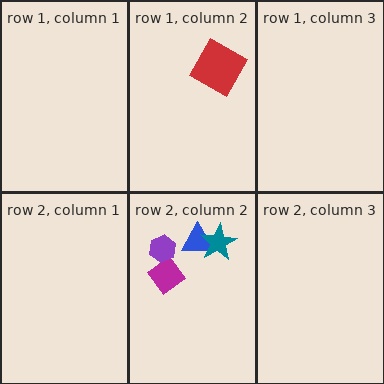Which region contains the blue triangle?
The row 2, column 2 region.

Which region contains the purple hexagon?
The row 2, column 2 region.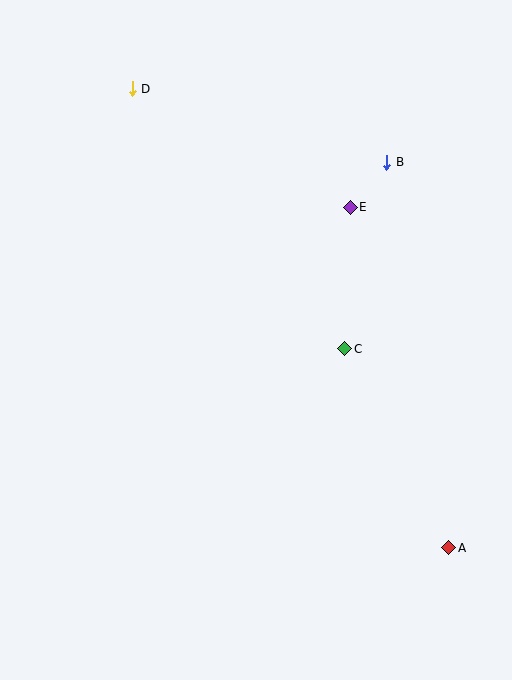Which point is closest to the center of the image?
Point C at (345, 349) is closest to the center.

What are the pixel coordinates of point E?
Point E is at (350, 207).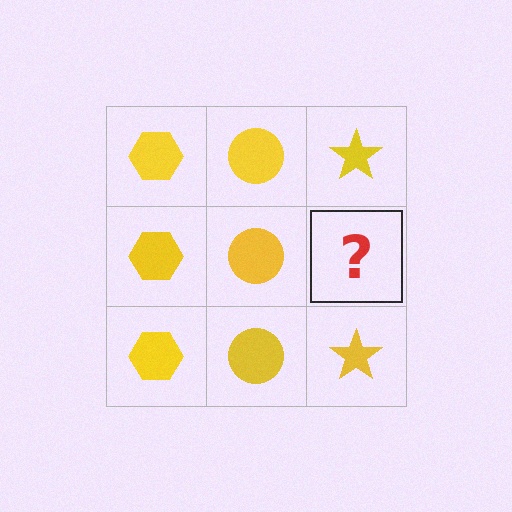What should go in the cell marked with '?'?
The missing cell should contain a yellow star.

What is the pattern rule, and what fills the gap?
The rule is that each column has a consistent shape. The gap should be filled with a yellow star.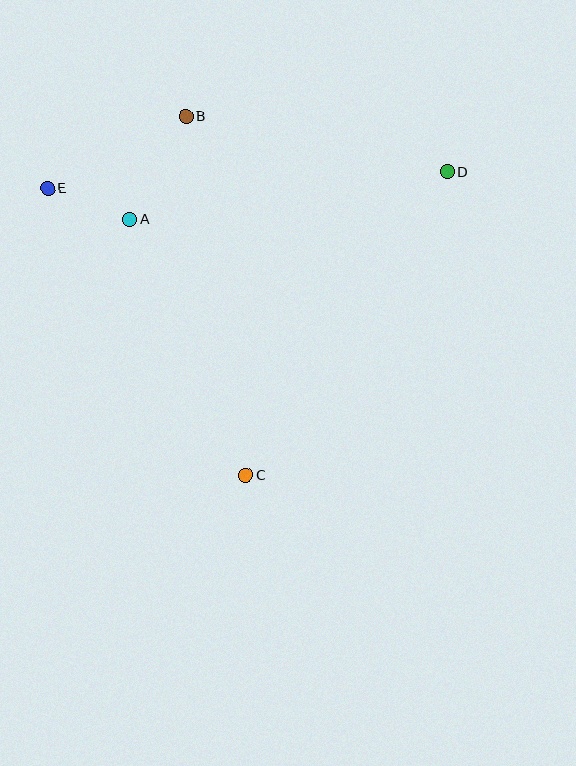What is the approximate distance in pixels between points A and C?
The distance between A and C is approximately 281 pixels.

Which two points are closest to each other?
Points A and E are closest to each other.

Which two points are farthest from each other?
Points D and E are farthest from each other.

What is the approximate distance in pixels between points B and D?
The distance between B and D is approximately 267 pixels.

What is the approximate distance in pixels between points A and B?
The distance between A and B is approximately 117 pixels.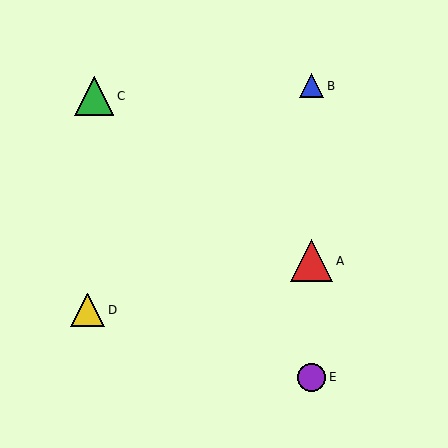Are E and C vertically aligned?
No, E is at x≈312 and C is at x≈94.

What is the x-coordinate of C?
Object C is at x≈94.